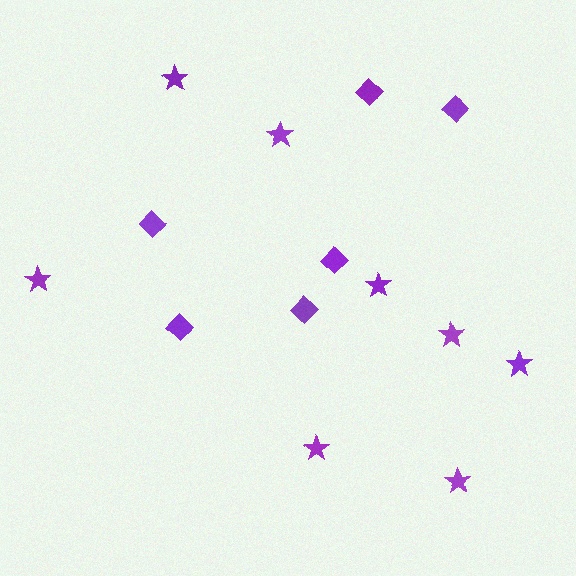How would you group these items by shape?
There are 2 groups: one group of diamonds (6) and one group of stars (8).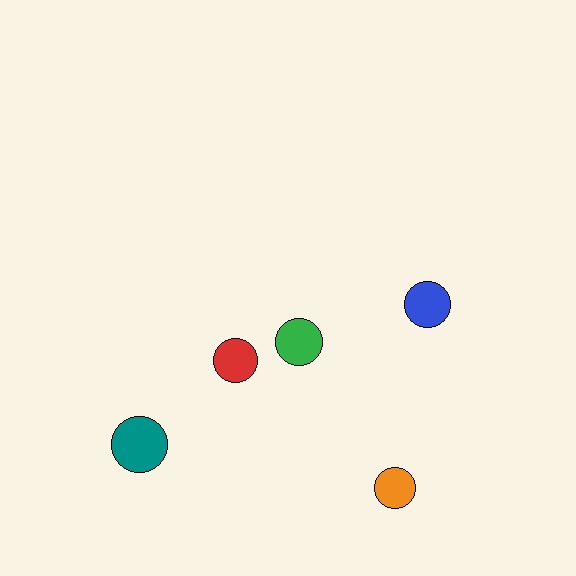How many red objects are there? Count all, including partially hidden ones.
There is 1 red object.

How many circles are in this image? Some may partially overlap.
There are 5 circles.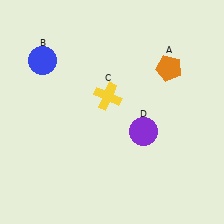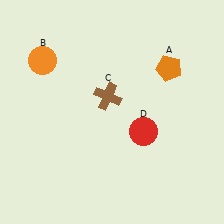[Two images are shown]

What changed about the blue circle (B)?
In Image 1, B is blue. In Image 2, it changed to orange.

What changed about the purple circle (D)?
In Image 1, D is purple. In Image 2, it changed to red.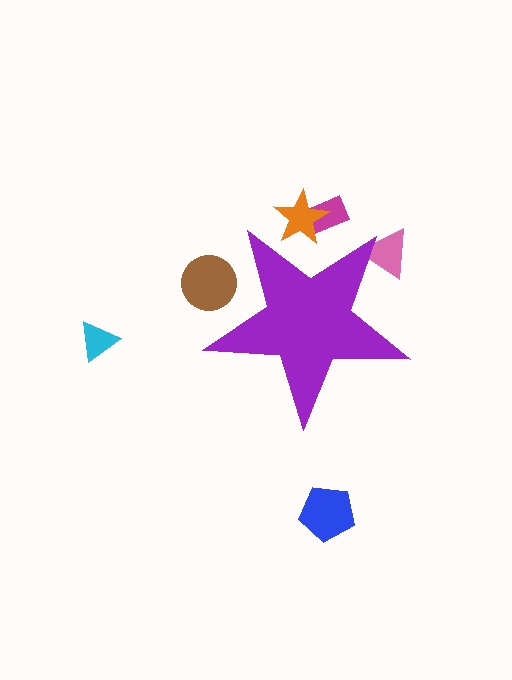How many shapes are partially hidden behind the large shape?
4 shapes are partially hidden.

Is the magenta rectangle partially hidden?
Yes, the magenta rectangle is partially hidden behind the purple star.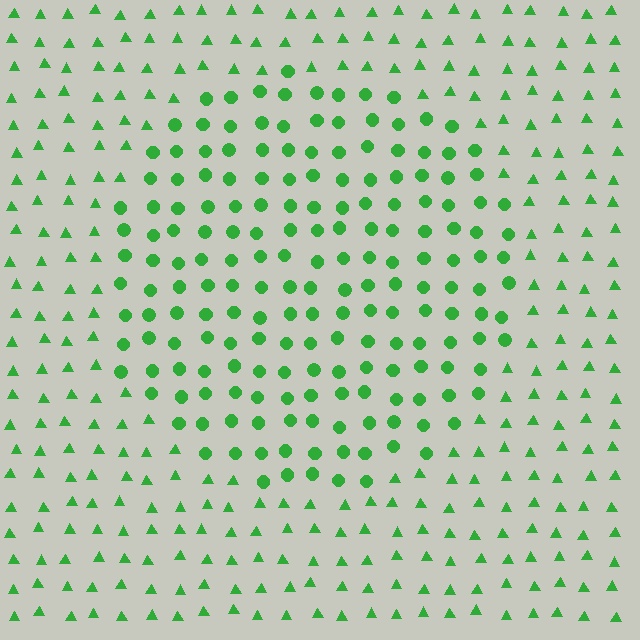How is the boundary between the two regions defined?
The boundary is defined by a change in element shape: circles inside vs. triangles outside. All elements share the same color and spacing.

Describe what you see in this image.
The image is filled with small green elements arranged in a uniform grid. A circle-shaped region contains circles, while the surrounding area contains triangles. The boundary is defined purely by the change in element shape.